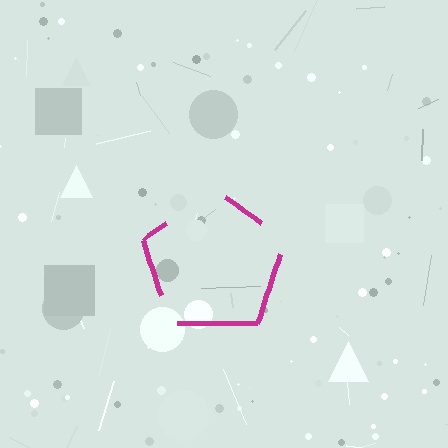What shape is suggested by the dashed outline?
The dashed outline suggests a pentagon.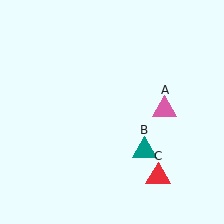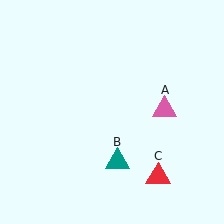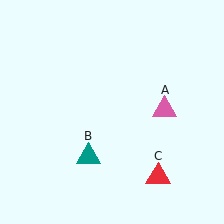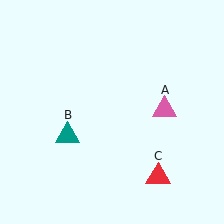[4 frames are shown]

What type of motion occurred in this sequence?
The teal triangle (object B) rotated clockwise around the center of the scene.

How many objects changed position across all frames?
1 object changed position: teal triangle (object B).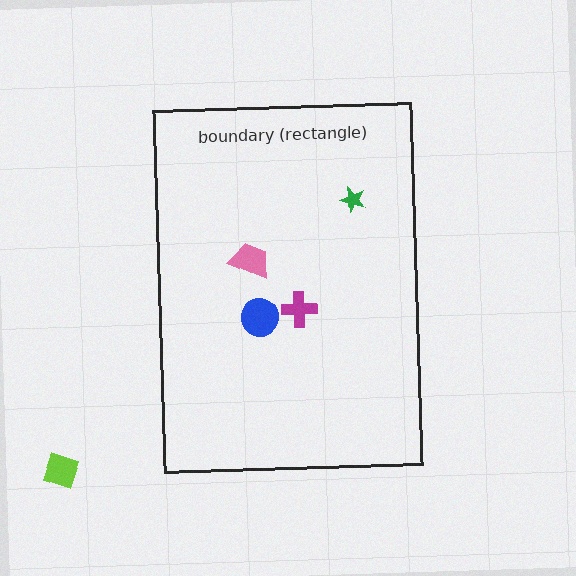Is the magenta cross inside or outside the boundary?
Inside.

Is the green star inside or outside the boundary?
Inside.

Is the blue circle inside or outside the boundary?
Inside.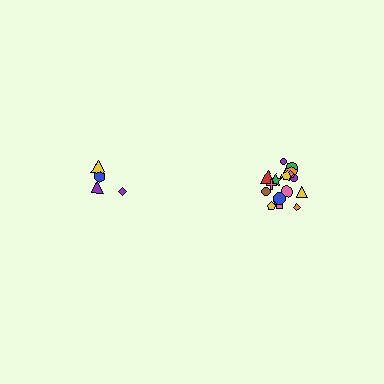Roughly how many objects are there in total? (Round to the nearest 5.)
Roughly 20 objects in total.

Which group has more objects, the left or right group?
The right group.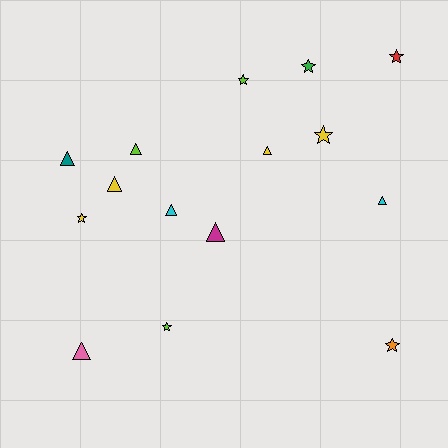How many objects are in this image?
There are 15 objects.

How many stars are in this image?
There are 7 stars.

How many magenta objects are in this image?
There is 1 magenta object.